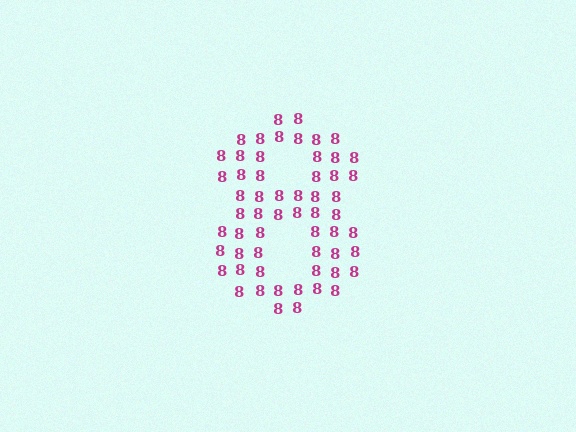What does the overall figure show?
The overall figure shows the digit 8.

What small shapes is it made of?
It is made of small digit 8's.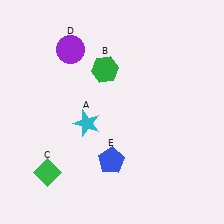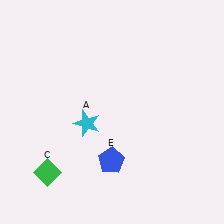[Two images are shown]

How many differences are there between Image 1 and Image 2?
There are 2 differences between the two images.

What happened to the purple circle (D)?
The purple circle (D) was removed in Image 2. It was in the top-left area of Image 1.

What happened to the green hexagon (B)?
The green hexagon (B) was removed in Image 2. It was in the top-left area of Image 1.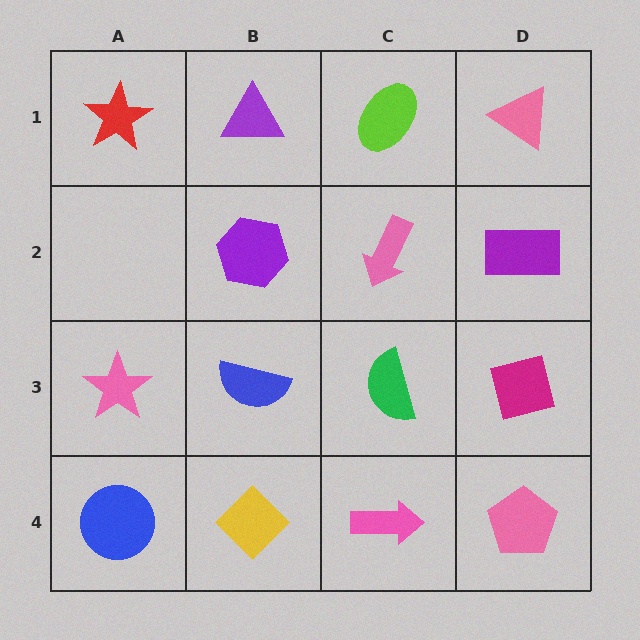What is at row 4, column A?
A blue circle.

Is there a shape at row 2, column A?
No, that cell is empty.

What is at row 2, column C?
A pink arrow.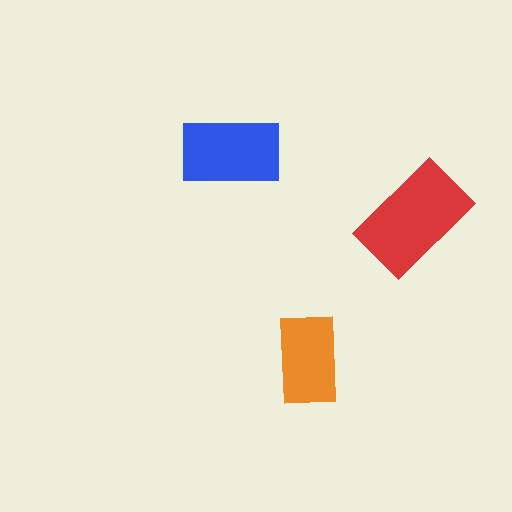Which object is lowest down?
The orange rectangle is bottommost.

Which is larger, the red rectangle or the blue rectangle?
The red one.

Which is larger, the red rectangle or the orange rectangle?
The red one.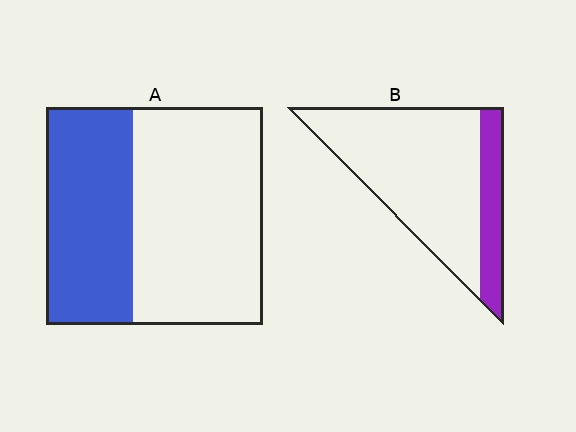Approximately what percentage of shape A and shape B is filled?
A is approximately 40% and B is approximately 20%.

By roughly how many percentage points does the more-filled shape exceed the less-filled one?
By roughly 20 percentage points (A over B).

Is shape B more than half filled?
No.